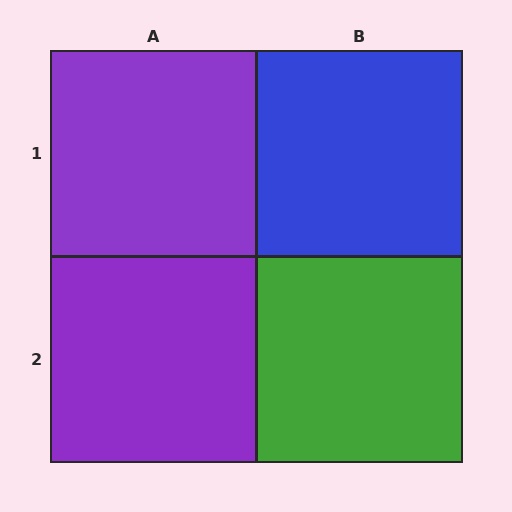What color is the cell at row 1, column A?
Purple.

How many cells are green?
1 cell is green.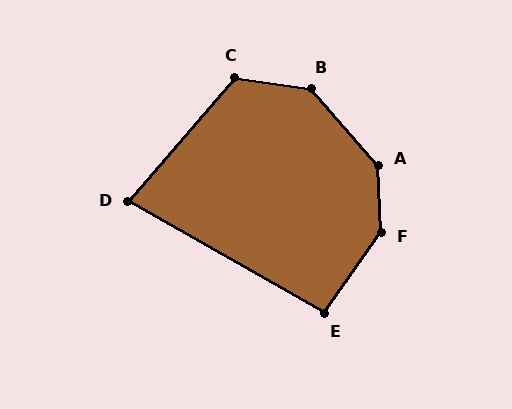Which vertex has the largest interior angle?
F, at approximately 142 degrees.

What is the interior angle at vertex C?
Approximately 123 degrees (obtuse).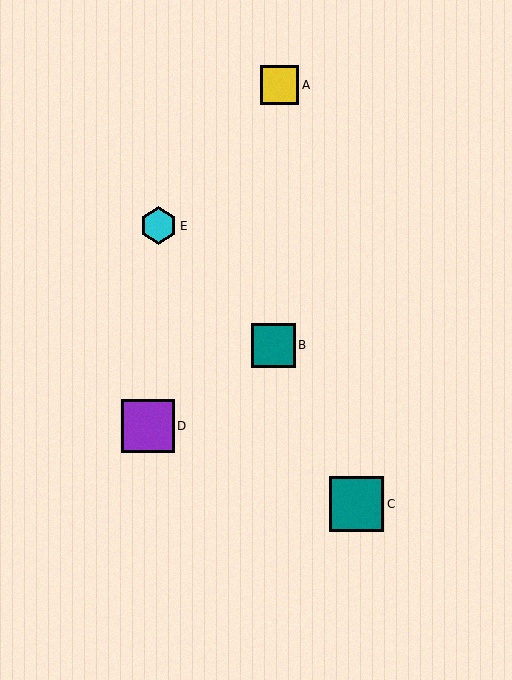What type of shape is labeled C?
Shape C is a teal square.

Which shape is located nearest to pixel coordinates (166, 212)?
The cyan hexagon (labeled E) at (159, 226) is nearest to that location.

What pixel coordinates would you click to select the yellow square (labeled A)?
Click at (280, 85) to select the yellow square A.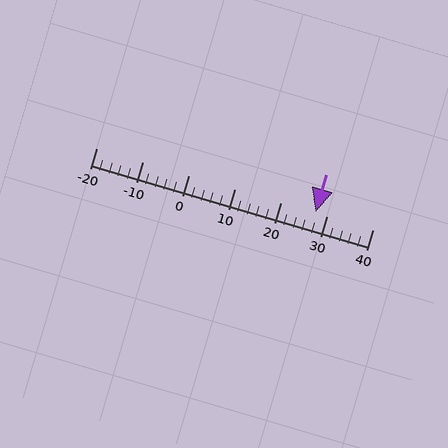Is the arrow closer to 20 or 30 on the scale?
The arrow is closer to 30.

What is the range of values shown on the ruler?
The ruler shows values from -20 to 40.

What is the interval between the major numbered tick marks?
The major tick marks are spaced 10 units apart.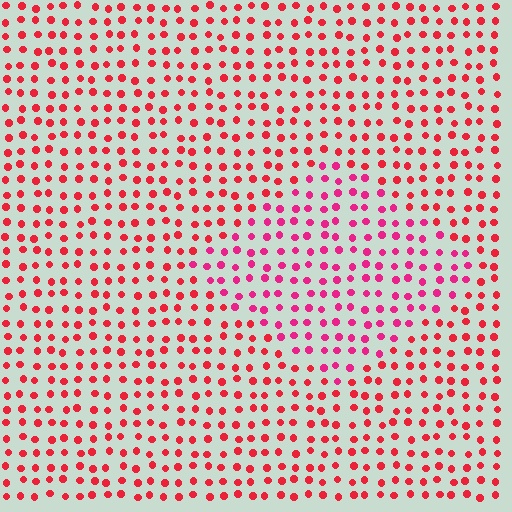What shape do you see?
I see a diamond.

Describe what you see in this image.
The image is filled with small red elements in a uniform arrangement. A diamond-shaped region is visible where the elements are tinted to a slightly different hue, forming a subtle color boundary.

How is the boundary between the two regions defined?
The boundary is defined purely by a slight shift in hue (about 24 degrees). Spacing, size, and orientation are identical on both sides.